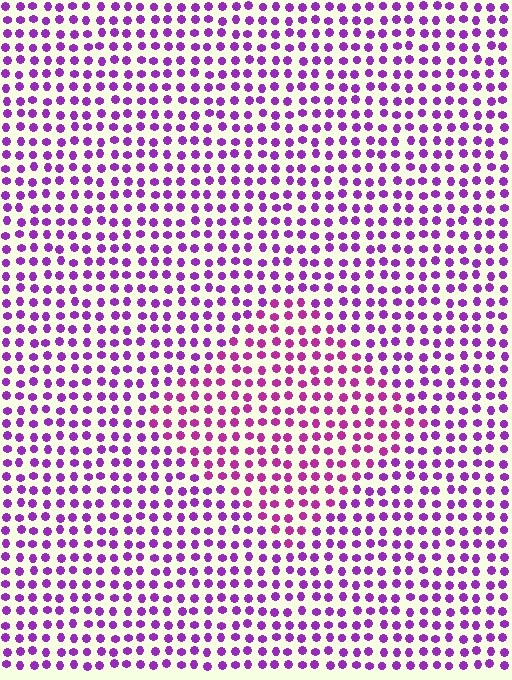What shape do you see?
I see a diamond.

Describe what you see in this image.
The image is filled with small purple elements in a uniform arrangement. A diamond-shaped region is visible where the elements are tinted to a slightly different hue, forming a subtle color boundary.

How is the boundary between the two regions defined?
The boundary is defined purely by a slight shift in hue (about 27 degrees). Spacing, size, and orientation are identical on both sides.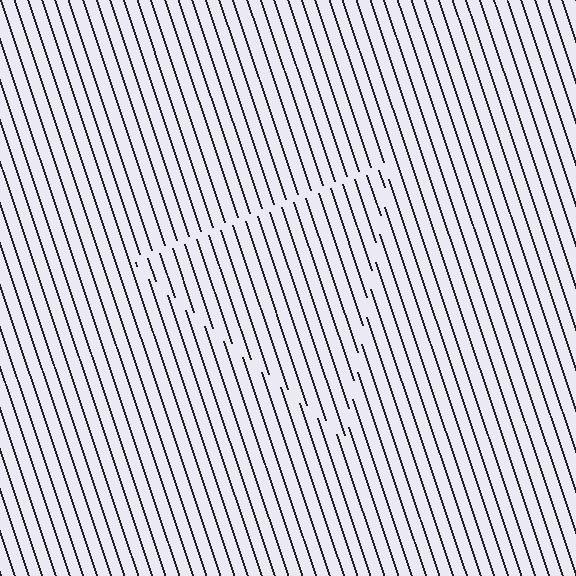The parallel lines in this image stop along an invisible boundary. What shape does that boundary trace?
An illusory triangle. The interior of the shape contains the same grating, shifted by half a period — the contour is defined by the phase discontinuity where line-ends from the inner and outer gratings abut.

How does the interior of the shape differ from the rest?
The interior of the shape contains the same grating, shifted by half a period — the contour is defined by the phase discontinuity where line-ends from the inner and outer gratings abut.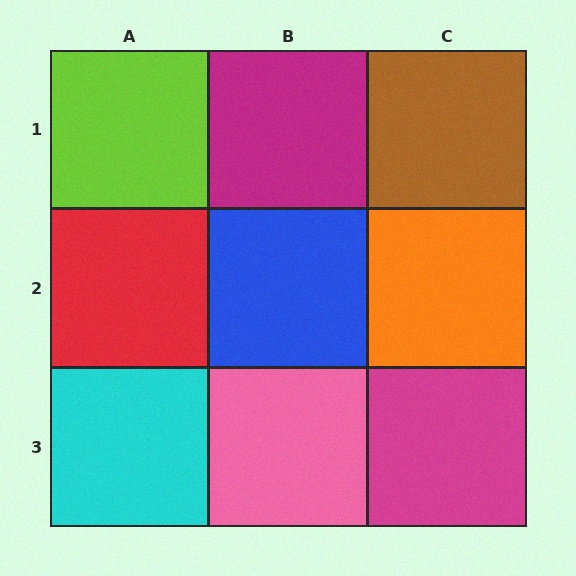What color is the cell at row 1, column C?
Brown.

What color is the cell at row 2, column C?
Orange.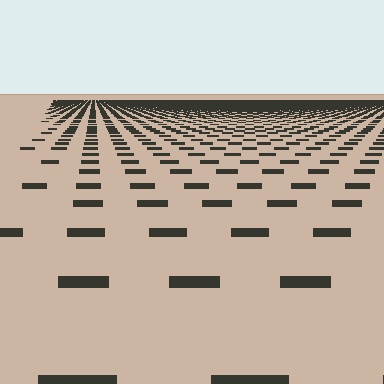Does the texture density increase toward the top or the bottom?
Density increases toward the top.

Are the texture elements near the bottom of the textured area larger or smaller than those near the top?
Larger. Near the bottom, elements are closer to the viewer and appear at a bigger on-screen size.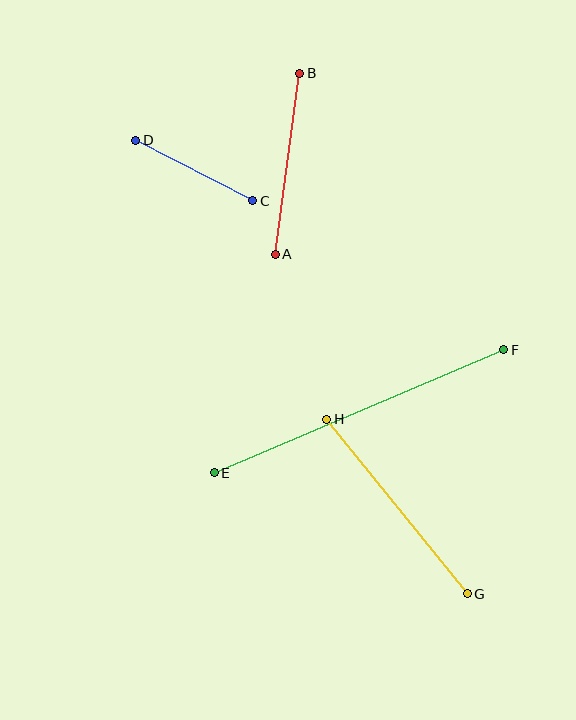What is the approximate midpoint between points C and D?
The midpoint is at approximately (194, 171) pixels.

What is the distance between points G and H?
The distance is approximately 224 pixels.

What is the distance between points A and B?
The distance is approximately 183 pixels.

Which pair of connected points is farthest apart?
Points E and F are farthest apart.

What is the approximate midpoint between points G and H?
The midpoint is at approximately (397, 506) pixels.